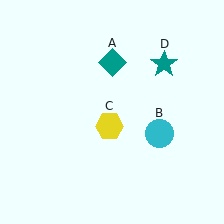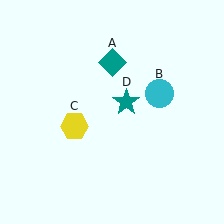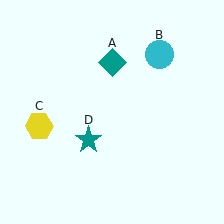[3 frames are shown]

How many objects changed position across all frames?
3 objects changed position: cyan circle (object B), yellow hexagon (object C), teal star (object D).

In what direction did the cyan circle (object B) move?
The cyan circle (object B) moved up.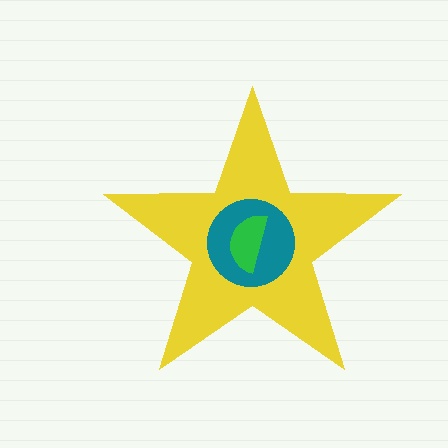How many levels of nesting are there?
3.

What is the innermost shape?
The green semicircle.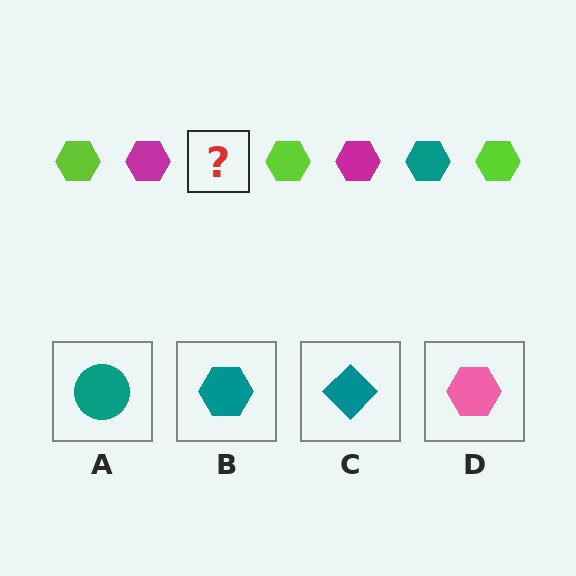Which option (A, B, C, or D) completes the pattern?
B.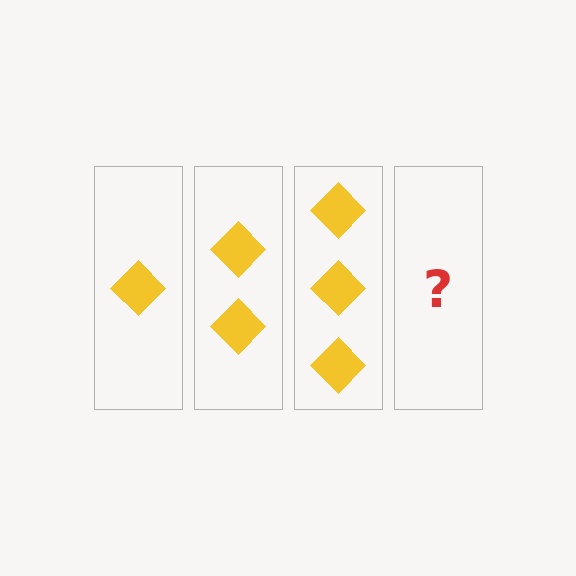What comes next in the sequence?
The next element should be 4 diamonds.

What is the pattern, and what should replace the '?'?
The pattern is that each step adds one more diamond. The '?' should be 4 diamonds.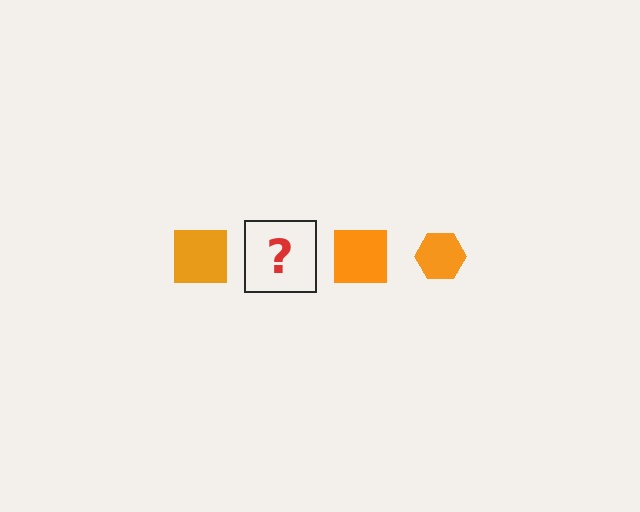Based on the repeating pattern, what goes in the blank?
The blank should be an orange hexagon.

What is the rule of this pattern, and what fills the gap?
The rule is that the pattern cycles through square, hexagon shapes in orange. The gap should be filled with an orange hexagon.